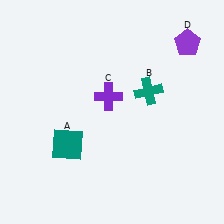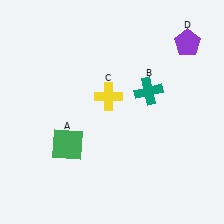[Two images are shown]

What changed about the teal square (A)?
In Image 1, A is teal. In Image 2, it changed to green.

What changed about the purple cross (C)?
In Image 1, C is purple. In Image 2, it changed to yellow.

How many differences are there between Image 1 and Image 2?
There are 2 differences between the two images.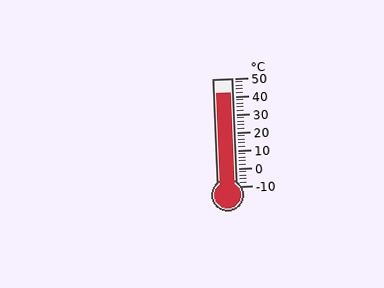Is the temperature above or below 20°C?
The temperature is above 20°C.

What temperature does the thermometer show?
The thermometer shows approximately 42°C.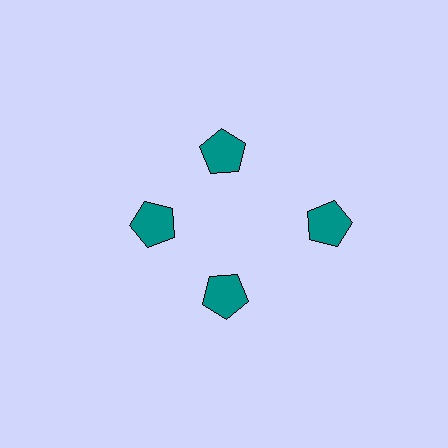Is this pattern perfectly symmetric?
No. The 4 teal pentagons are arranged in a ring, but one element near the 3 o'clock position is pushed outward from the center, breaking the 4-fold rotational symmetry.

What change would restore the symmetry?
The symmetry would be restored by moving it inward, back onto the ring so that all 4 pentagons sit at equal angles and equal distance from the center.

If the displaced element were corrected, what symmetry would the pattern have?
It would have 4-fold rotational symmetry — the pattern would map onto itself every 90 degrees.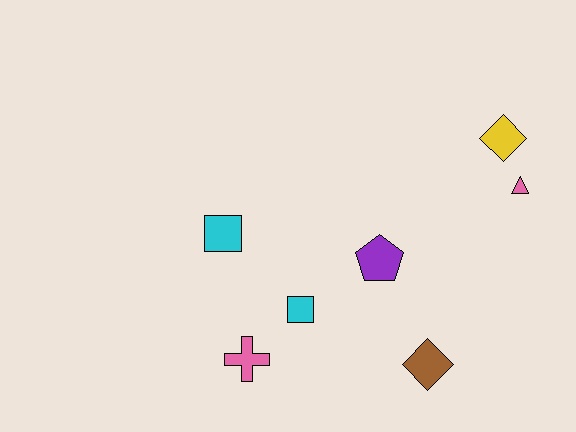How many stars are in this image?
There are no stars.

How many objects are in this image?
There are 7 objects.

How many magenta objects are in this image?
There are no magenta objects.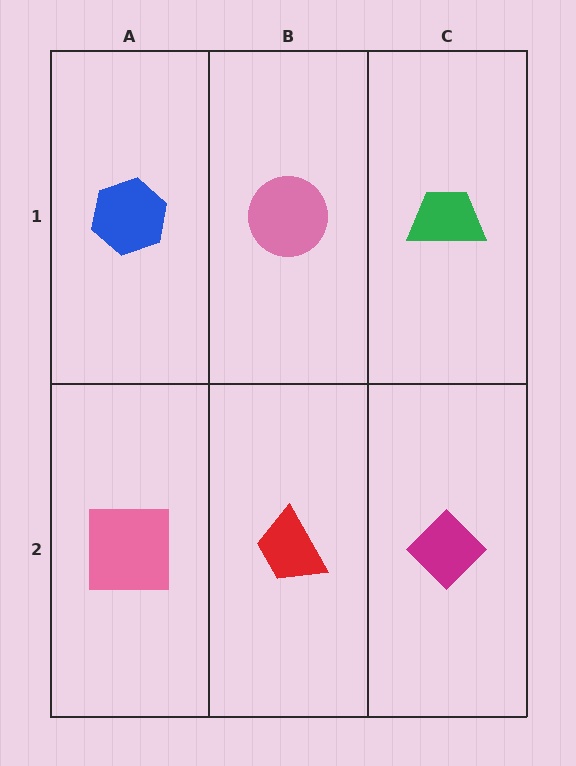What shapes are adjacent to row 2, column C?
A green trapezoid (row 1, column C), a red trapezoid (row 2, column B).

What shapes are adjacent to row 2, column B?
A pink circle (row 1, column B), a pink square (row 2, column A), a magenta diamond (row 2, column C).